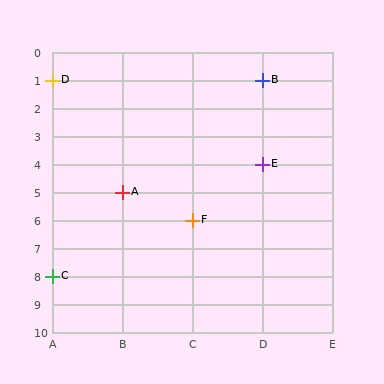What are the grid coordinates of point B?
Point B is at grid coordinates (D, 1).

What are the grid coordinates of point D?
Point D is at grid coordinates (A, 1).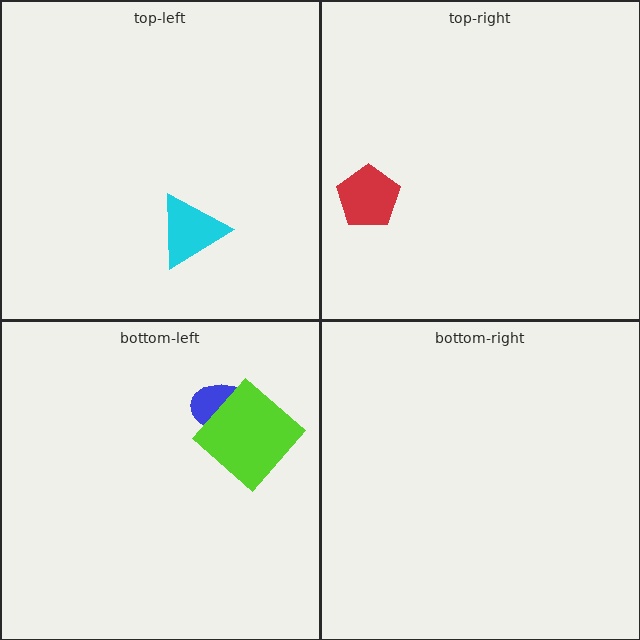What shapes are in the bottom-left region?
The blue ellipse, the lime diamond.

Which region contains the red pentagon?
The top-right region.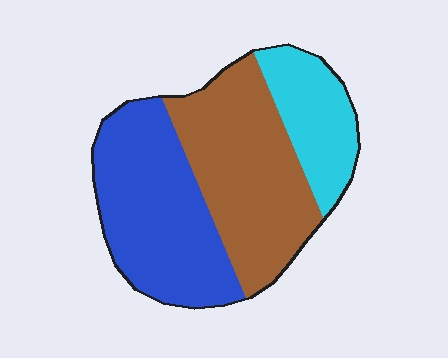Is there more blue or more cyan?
Blue.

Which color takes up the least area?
Cyan, at roughly 20%.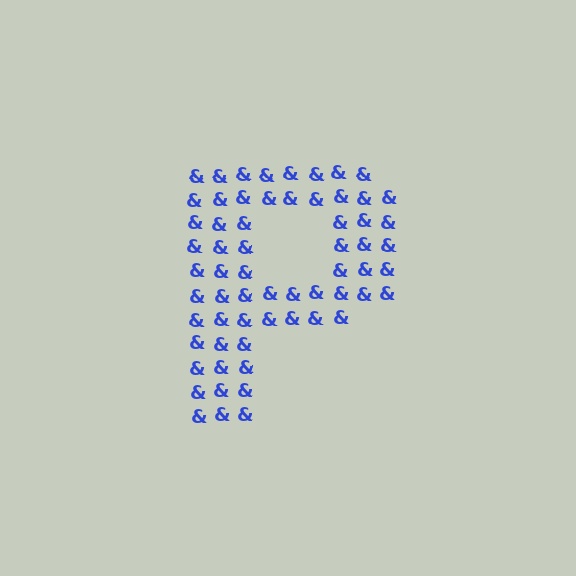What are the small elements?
The small elements are ampersands.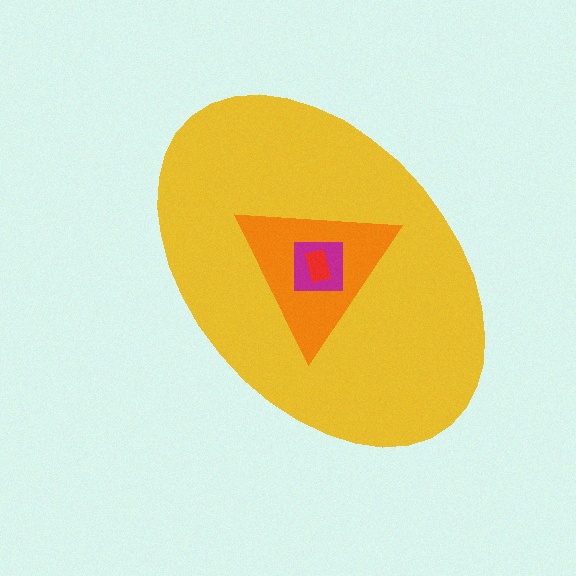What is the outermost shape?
The yellow ellipse.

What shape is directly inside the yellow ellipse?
The orange triangle.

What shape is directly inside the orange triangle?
The magenta square.